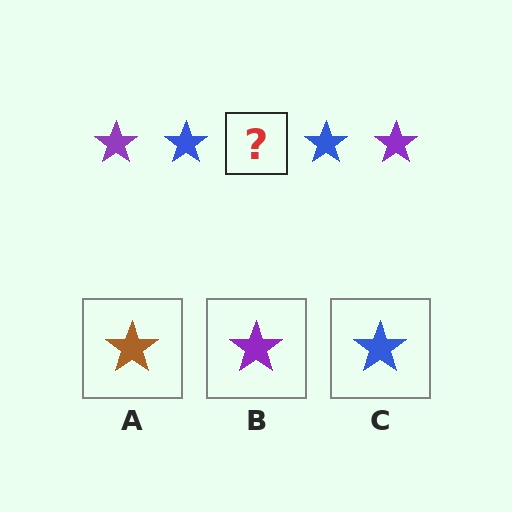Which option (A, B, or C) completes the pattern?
B.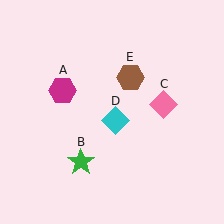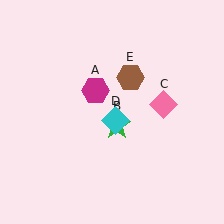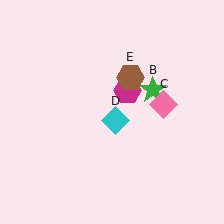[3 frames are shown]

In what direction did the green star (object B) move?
The green star (object B) moved up and to the right.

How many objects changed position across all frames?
2 objects changed position: magenta hexagon (object A), green star (object B).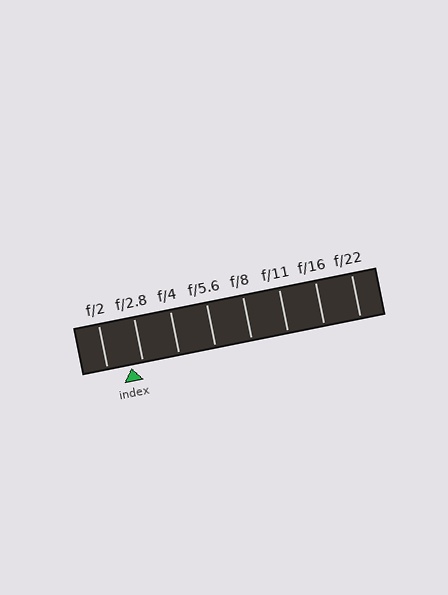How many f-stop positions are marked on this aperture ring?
There are 8 f-stop positions marked.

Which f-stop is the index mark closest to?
The index mark is closest to f/2.8.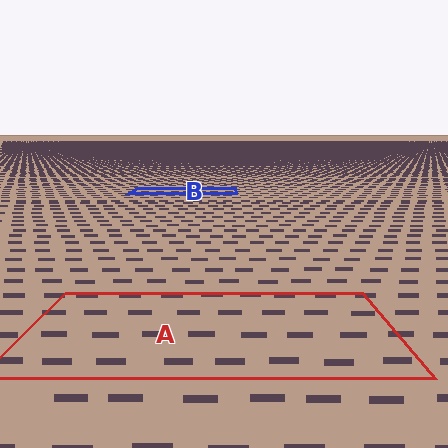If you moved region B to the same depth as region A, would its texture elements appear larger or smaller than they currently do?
They would appear larger. At a closer depth, the same texture elements are projected at a bigger on-screen size.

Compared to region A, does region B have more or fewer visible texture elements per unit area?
Region B has more texture elements per unit area — they are packed more densely because it is farther away.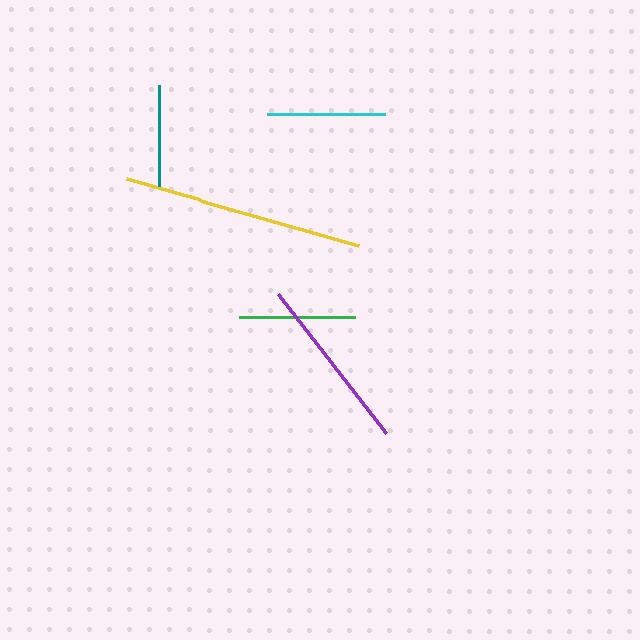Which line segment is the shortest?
The teal line is the shortest at approximately 102 pixels.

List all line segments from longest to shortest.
From longest to shortest: yellow, purple, cyan, green, teal.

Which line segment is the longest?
The yellow line is the longest at approximately 242 pixels.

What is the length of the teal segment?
The teal segment is approximately 102 pixels long.